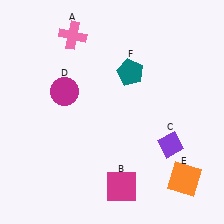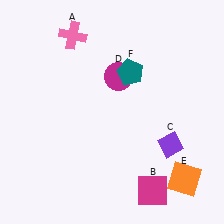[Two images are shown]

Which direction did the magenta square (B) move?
The magenta square (B) moved right.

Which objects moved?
The objects that moved are: the magenta square (B), the magenta circle (D).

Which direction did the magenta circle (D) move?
The magenta circle (D) moved right.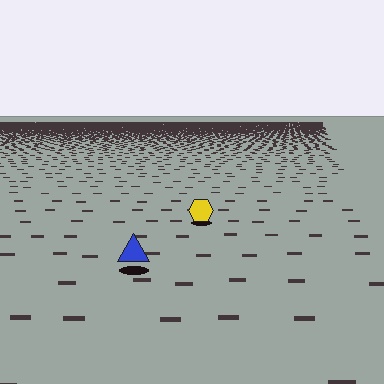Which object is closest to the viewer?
The blue triangle is closest. The texture marks near it are larger and more spread out.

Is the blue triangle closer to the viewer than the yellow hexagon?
Yes. The blue triangle is closer — you can tell from the texture gradient: the ground texture is coarser near it.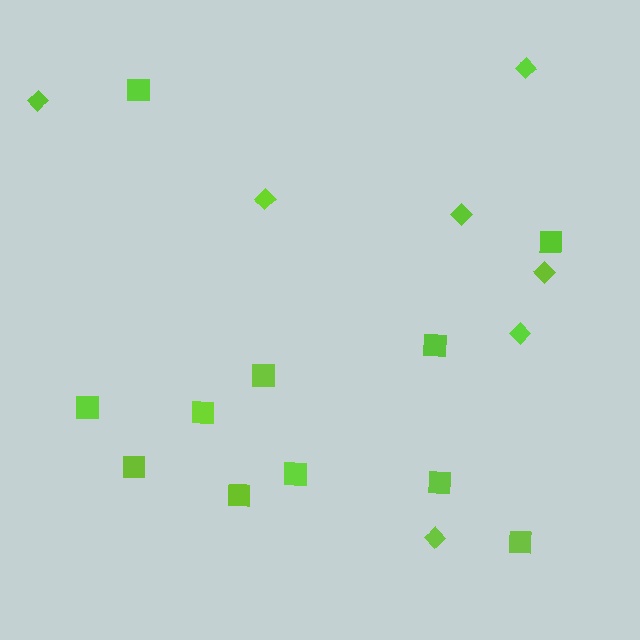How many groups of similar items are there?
There are 2 groups: one group of squares (11) and one group of diamonds (7).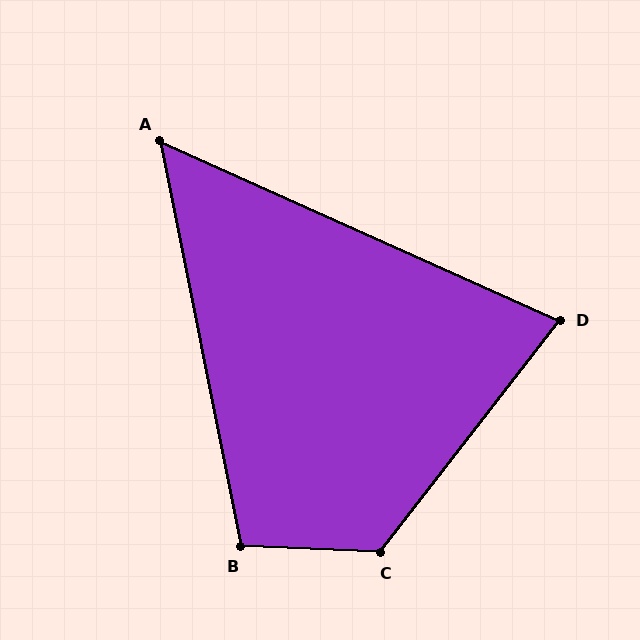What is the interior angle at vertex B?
Approximately 104 degrees (obtuse).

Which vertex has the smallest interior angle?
A, at approximately 55 degrees.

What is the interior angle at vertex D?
Approximately 76 degrees (acute).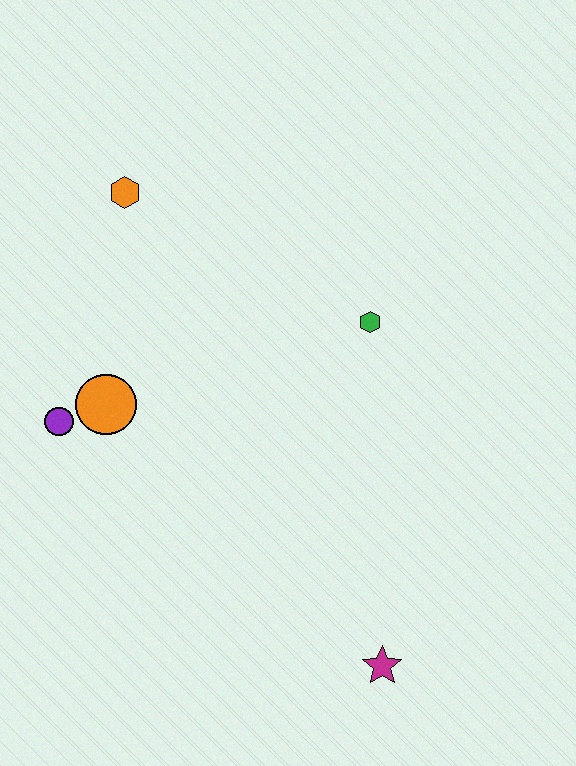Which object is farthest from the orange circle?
The magenta star is farthest from the orange circle.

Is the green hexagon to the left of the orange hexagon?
No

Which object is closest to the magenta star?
The green hexagon is closest to the magenta star.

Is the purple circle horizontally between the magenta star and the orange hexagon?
No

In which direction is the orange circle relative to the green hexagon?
The orange circle is to the left of the green hexagon.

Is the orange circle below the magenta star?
No